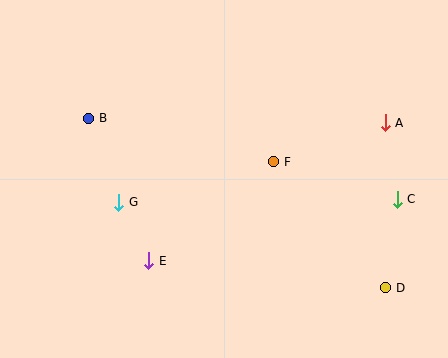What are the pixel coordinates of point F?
Point F is at (274, 162).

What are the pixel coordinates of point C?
Point C is at (397, 199).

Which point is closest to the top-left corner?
Point B is closest to the top-left corner.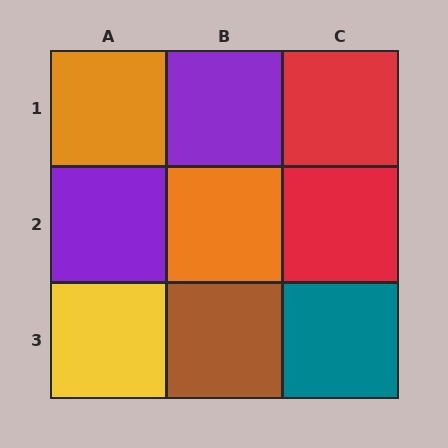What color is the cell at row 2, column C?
Red.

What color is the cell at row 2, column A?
Purple.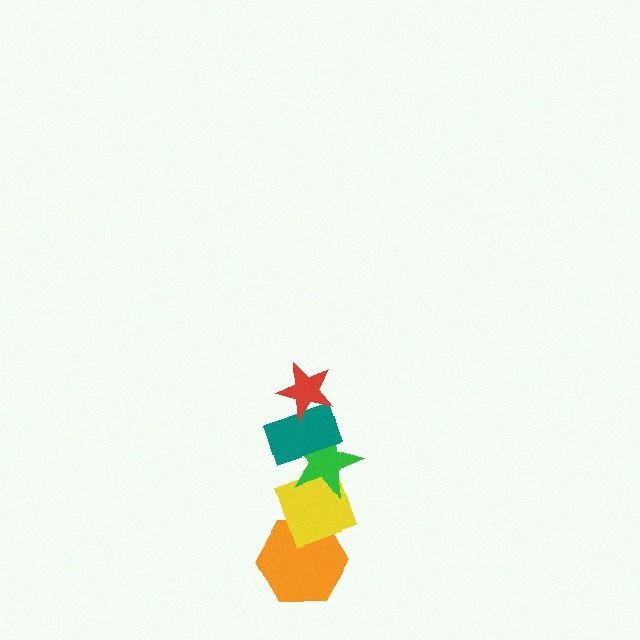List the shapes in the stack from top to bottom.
From top to bottom: the red star, the teal rectangle, the green star, the yellow diamond, the orange hexagon.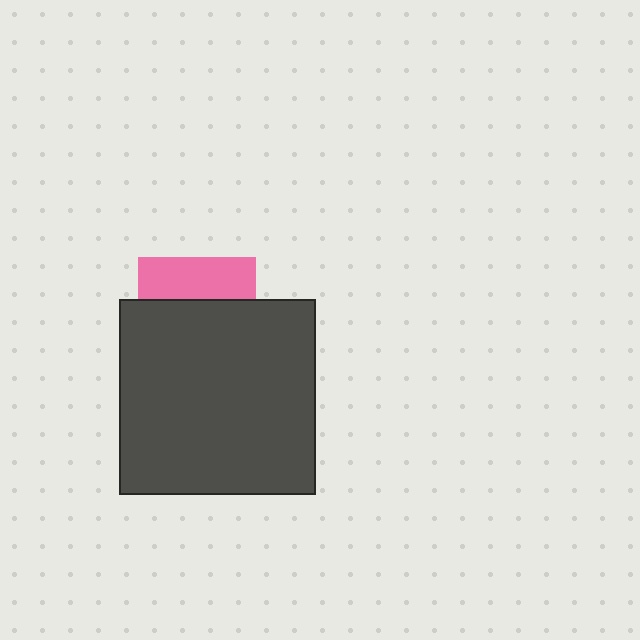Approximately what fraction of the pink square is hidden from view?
Roughly 64% of the pink square is hidden behind the dark gray rectangle.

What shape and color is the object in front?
The object in front is a dark gray rectangle.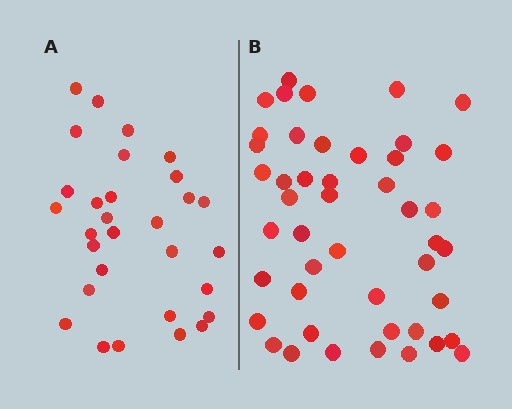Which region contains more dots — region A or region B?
Region B (the right region) has more dots.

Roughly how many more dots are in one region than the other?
Region B has approximately 15 more dots than region A.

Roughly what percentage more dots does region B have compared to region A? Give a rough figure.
About 55% more.